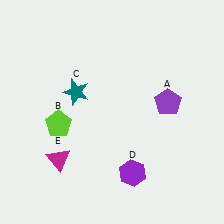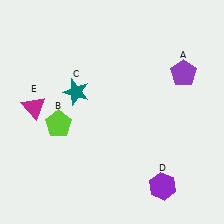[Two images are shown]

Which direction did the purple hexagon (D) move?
The purple hexagon (D) moved right.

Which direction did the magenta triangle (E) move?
The magenta triangle (E) moved up.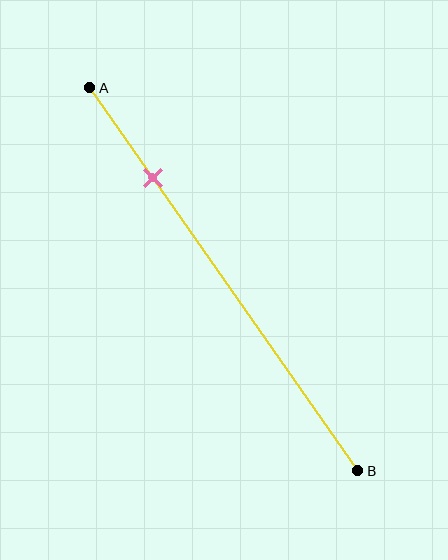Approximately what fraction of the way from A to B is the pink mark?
The pink mark is approximately 25% of the way from A to B.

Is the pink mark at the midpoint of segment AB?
No, the mark is at about 25% from A, not at the 50% midpoint.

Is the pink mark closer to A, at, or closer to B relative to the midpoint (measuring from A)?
The pink mark is closer to point A than the midpoint of segment AB.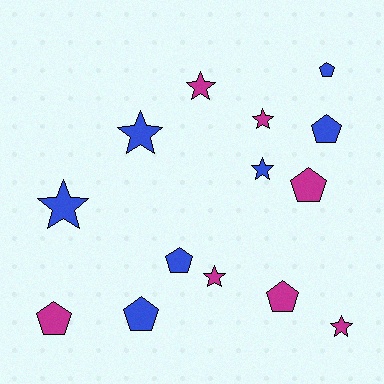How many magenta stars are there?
There are 4 magenta stars.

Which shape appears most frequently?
Pentagon, with 7 objects.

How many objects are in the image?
There are 14 objects.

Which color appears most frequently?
Blue, with 7 objects.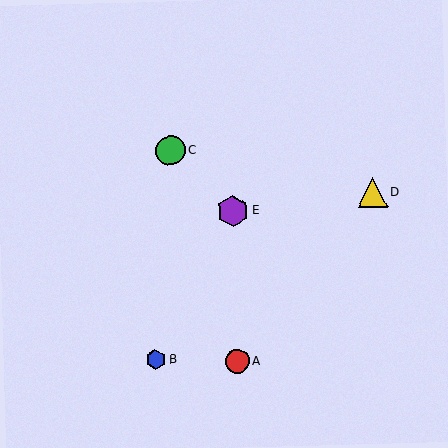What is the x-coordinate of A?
Object A is at x≈237.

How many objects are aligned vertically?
2 objects (A, E) are aligned vertically.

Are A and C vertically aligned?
No, A is at x≈237 and C is at x≈170.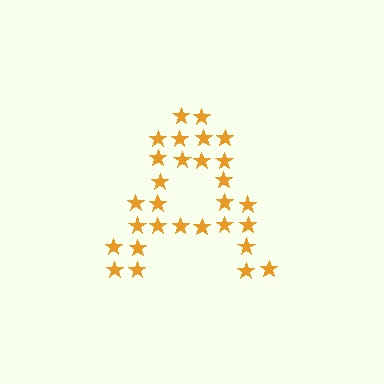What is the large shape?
The large shape is the letter A.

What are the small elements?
The small elements are stars.